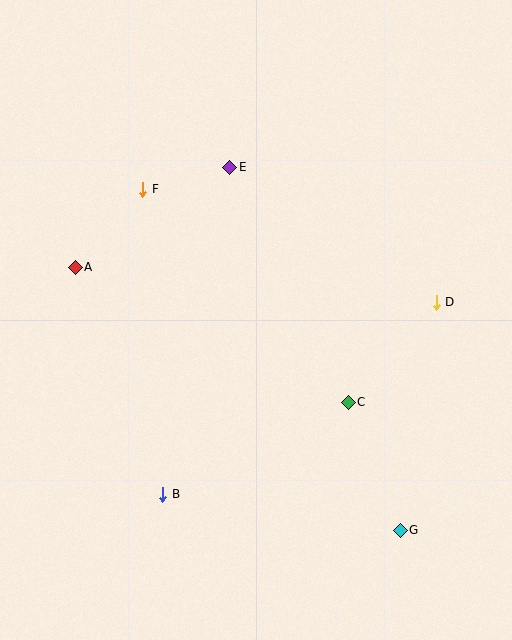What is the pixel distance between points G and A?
The distance between G and A is 418 pixels.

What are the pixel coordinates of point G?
Point G is at (400, 530).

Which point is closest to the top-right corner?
Point D is closest to the top-right corner.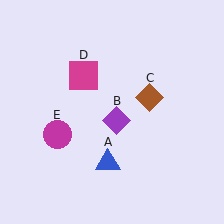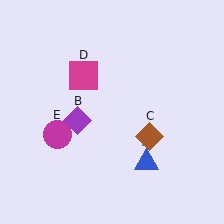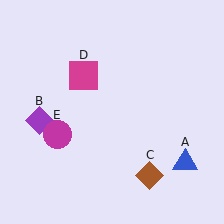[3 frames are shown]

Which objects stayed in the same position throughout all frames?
Magenta square (object D) and magenta circle (object E) remained stationary.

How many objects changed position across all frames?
3 objects changed position: blue triangle (object A), purple diamond (object B), brown diamond (object C).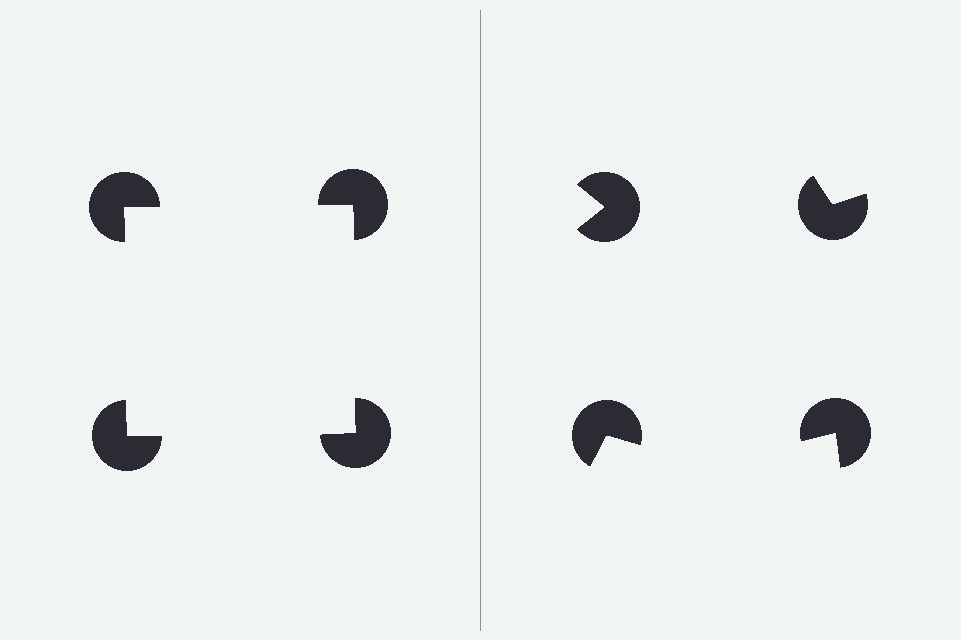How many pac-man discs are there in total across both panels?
8 — 4 on each side.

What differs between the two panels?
The pac-man discs are positioned identically on both sides; only the wedge orientations differ. On the left they align to a square; on the right they are misaligned.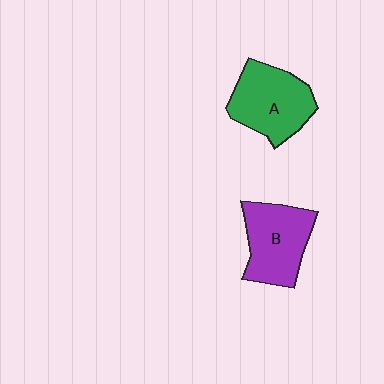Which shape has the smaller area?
Shape B (purple).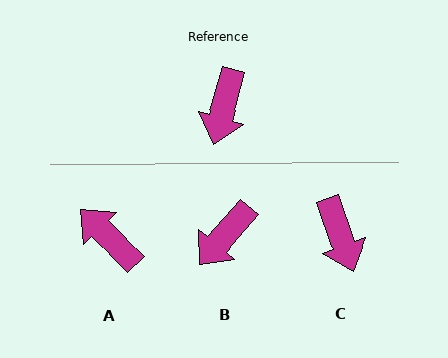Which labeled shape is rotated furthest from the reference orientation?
A, about 120 degrees away.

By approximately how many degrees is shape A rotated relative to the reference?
Approximately 120 degrees clockwise.